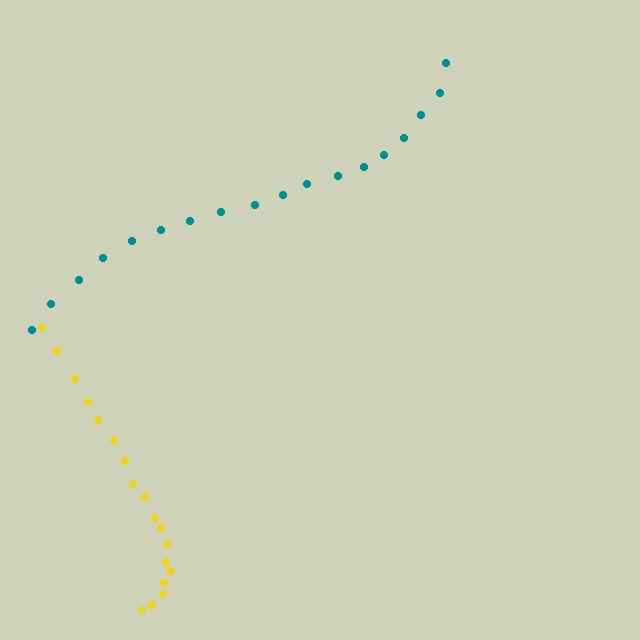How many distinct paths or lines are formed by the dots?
There are 2 distinct paths.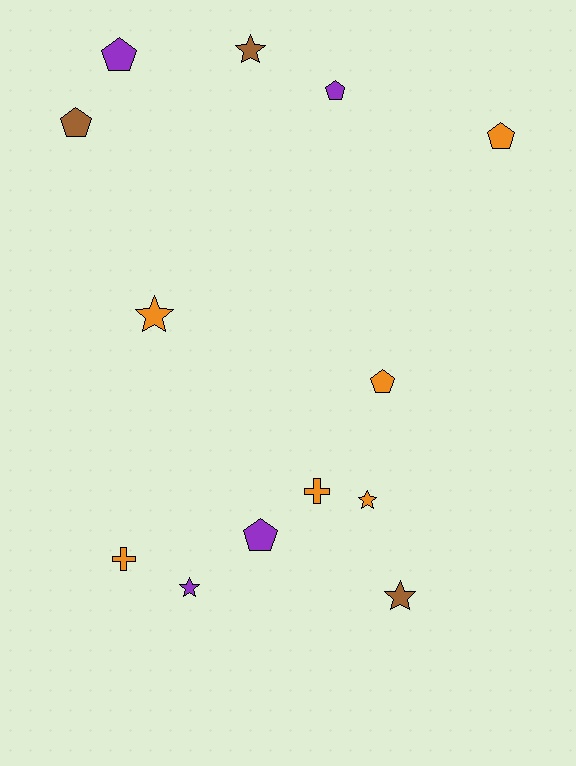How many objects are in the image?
There are 13 objects.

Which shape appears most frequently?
Pentagon, with 6 objects.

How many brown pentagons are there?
There is 1 brown pentagon.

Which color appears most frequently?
Orange, with 6 objects.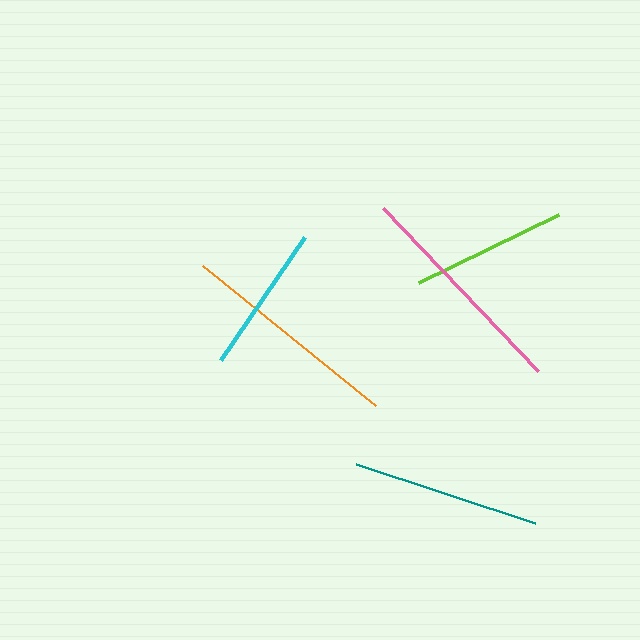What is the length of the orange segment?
The orange segment is approximately 222 pixels long.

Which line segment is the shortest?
The cyan line is the shortest at approximately 149 pixels.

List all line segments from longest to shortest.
From longest to shortest: pink, orange, teal, lime, cyan.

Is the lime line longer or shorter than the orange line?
The orange line is longer than the lime line.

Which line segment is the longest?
The pink line is the longest at approximately 225 pixels.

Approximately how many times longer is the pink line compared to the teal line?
The pink line is approximately 1.2 times the length of the teal line.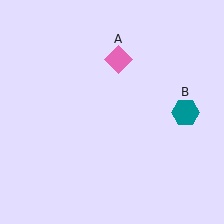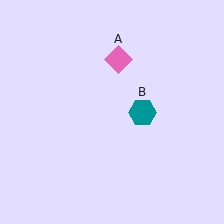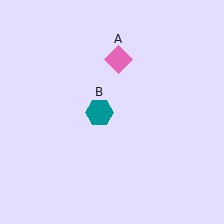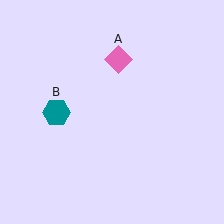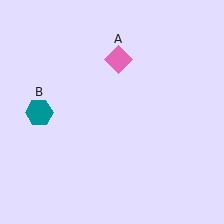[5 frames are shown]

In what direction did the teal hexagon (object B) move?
The teal hexagon (object B) moved left.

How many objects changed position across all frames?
1 object changed position: teal hexagon (object B).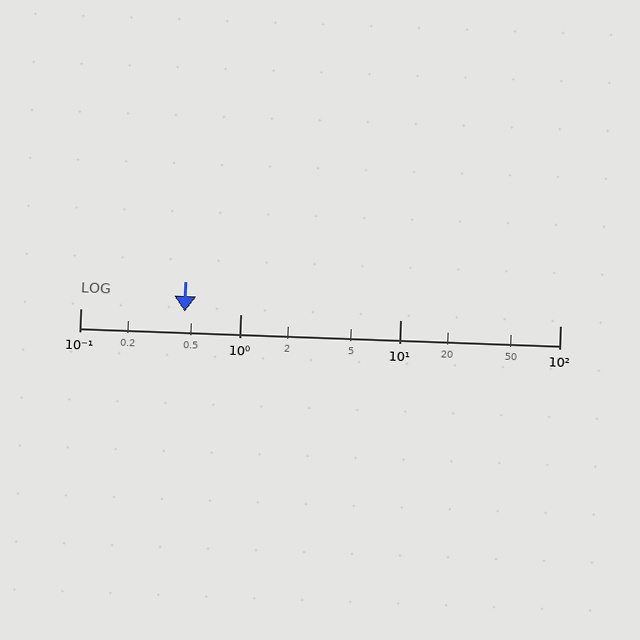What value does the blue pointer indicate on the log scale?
The pointer indicates approximately 0.45.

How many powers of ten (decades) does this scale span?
The scale spans 3 decades, from 0.1 to 100.